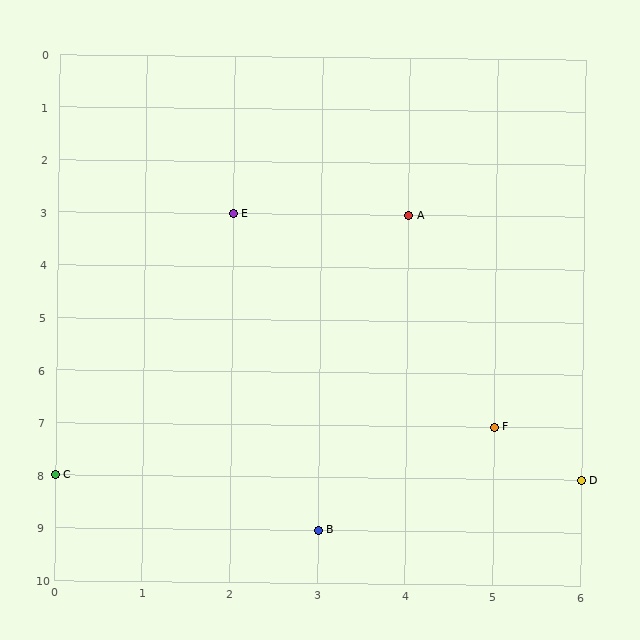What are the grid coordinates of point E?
Point E is at grid coordinates (2, 3).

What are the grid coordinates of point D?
Point D is at grid coordinates (6, 8).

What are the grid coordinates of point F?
Point F is at grid coordinates (5, 7).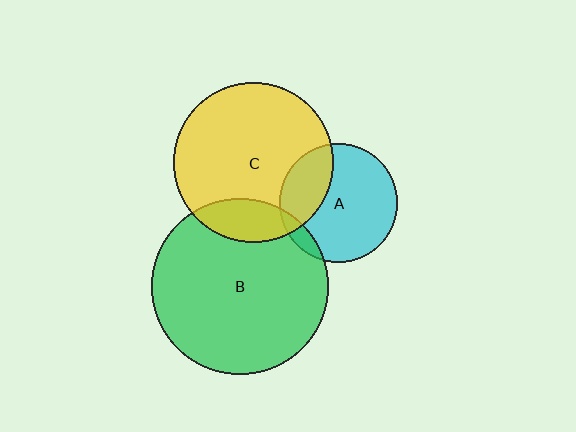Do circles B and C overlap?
Yes.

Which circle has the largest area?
Circle B (green).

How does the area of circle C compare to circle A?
Approximately 1.8 times.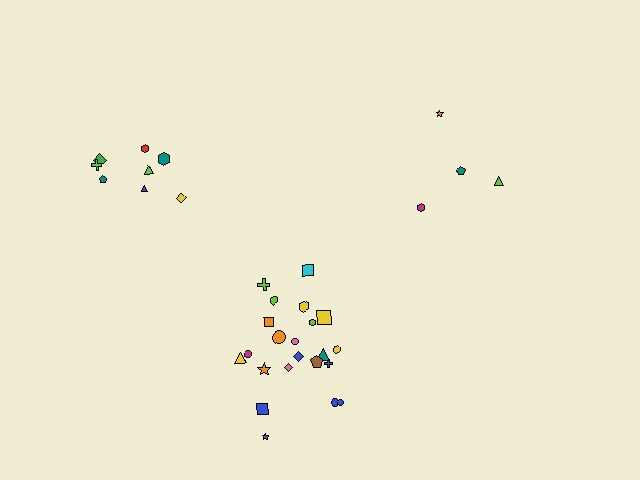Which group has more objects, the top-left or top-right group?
The top-left group.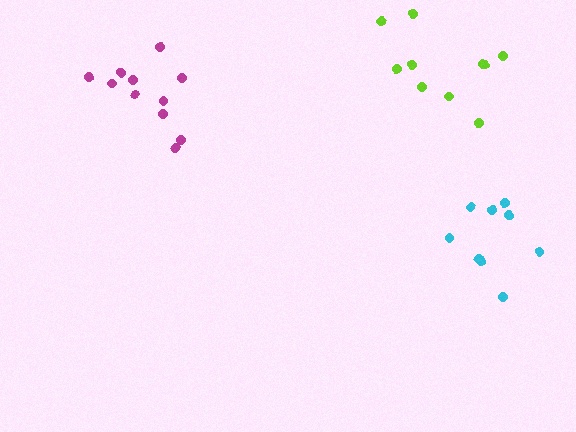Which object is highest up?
The magenta cluster is topmost.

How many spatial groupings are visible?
There are 3 spatial groupings.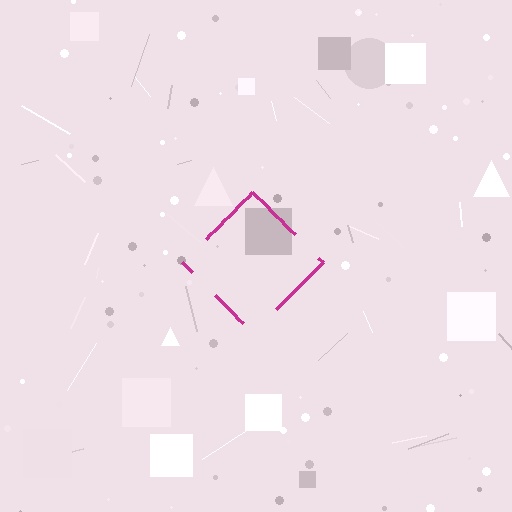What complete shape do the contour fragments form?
The contour fragments form a diamond.